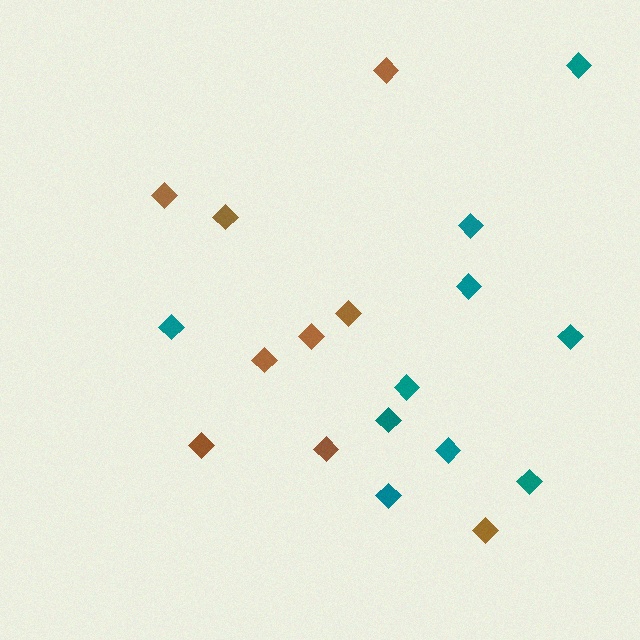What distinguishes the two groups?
There are 2 groups: one group of brown diamonds (9) and one group of teal diamonds (10).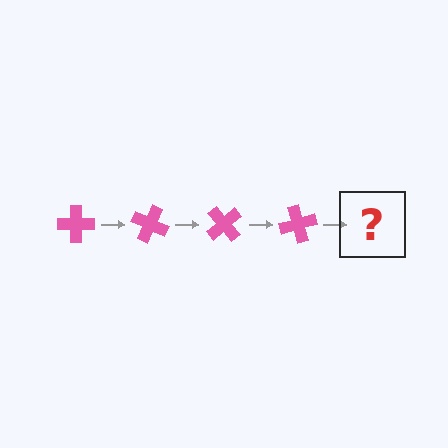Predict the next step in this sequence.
The next step is a pink cross rotated 100 degrees.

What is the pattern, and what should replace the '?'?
The pattern is that the cross rotates 25 degrees each step. The '?' should be a pink cross rotated 100 degrees.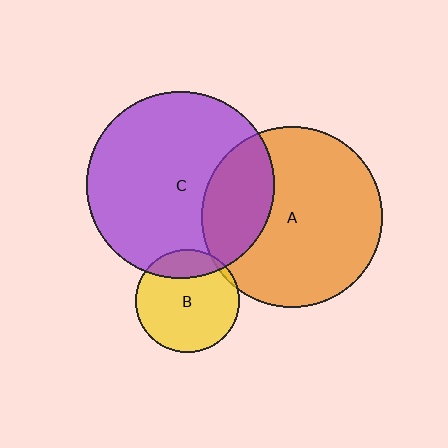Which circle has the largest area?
Circle C (purple).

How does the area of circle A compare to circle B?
Approximately 3.1 times.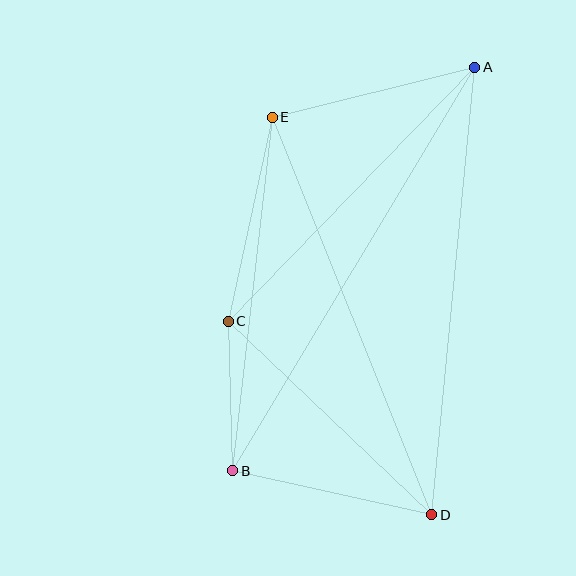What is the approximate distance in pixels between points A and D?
The distance between A and D is approximately 449 pixels.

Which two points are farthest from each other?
Points A and B are farthest from each other.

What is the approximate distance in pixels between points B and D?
The distance between B and D is approximately 204 pixels.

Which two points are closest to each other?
Points B and C are closest to each other.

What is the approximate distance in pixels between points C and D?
The distance between C and D is approximately 281 pixels.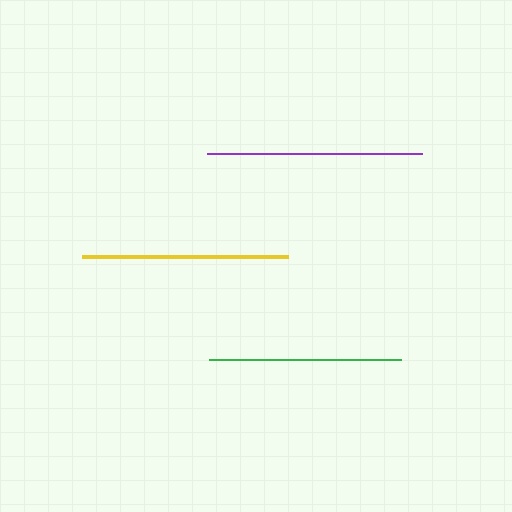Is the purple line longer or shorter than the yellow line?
The purple line is longer than the yellow line.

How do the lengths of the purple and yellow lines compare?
The purple and yellow lines are approximately the same length.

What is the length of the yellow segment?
The yellow segment is approximately 206 pixels long.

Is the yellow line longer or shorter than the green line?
The yellow line is longer than the green line.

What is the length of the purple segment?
The purple segment is approximately 215 pixels long.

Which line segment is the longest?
The purple line is the longest at approximately 215 pixels.